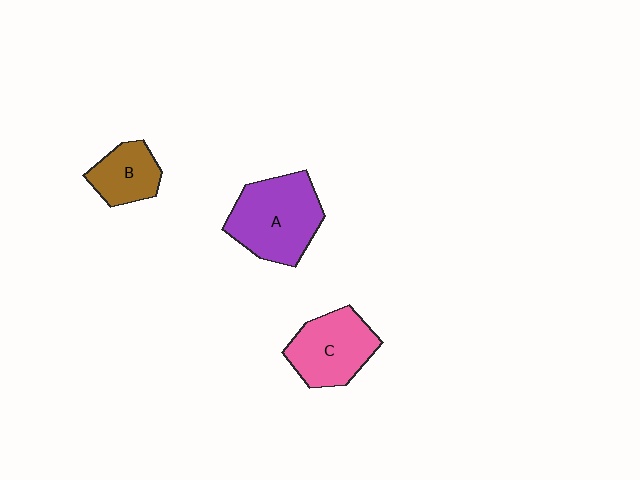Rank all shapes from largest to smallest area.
From largest to smallest: A (purple), C (pink), B (brown).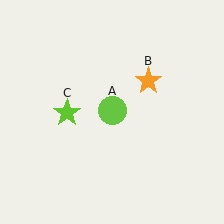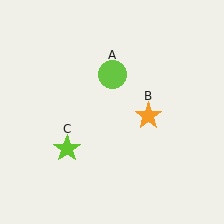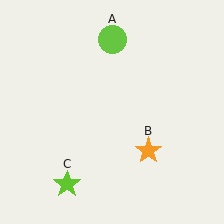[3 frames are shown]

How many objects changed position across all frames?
3 objects changed position: lime circle (object A), orange star (object B), lime star (object C).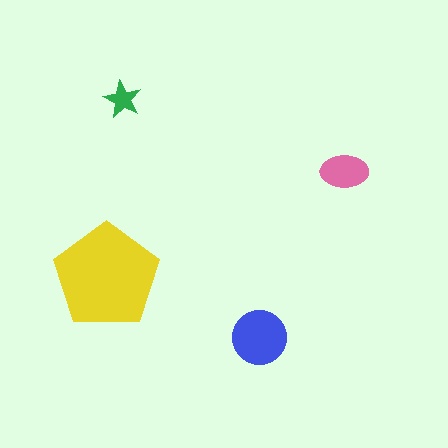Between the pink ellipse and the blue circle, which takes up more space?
The blue circle.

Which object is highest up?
The green star is topmost.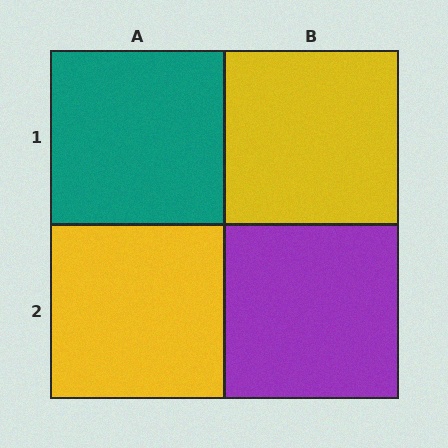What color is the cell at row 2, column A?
Yellow.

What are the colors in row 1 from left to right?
Teal, yellow.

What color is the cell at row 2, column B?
Purple.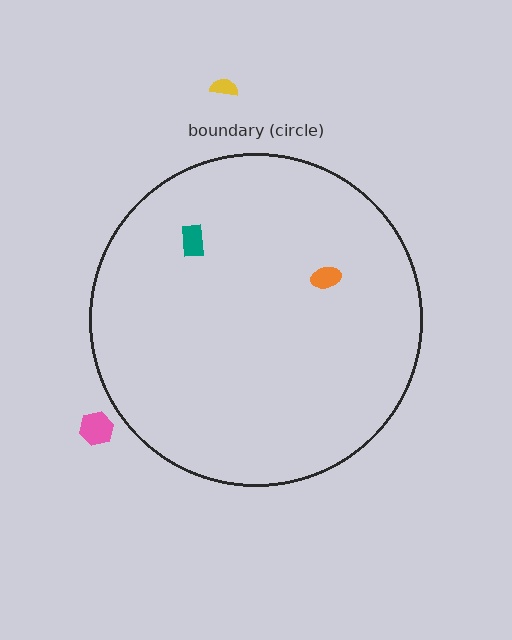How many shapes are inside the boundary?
2 inside, 2 outside.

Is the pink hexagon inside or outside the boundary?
Outside.